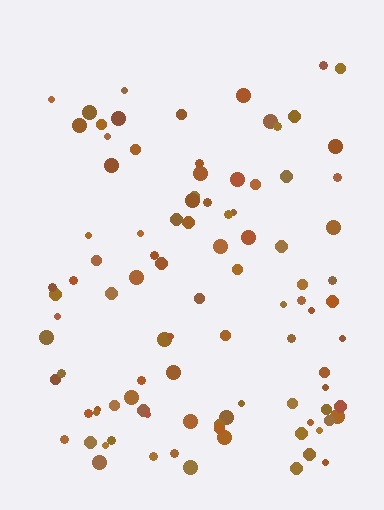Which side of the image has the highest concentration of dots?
The bottom.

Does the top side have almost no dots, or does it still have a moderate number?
Still a moderate number, just noticeably fewer than the bottom.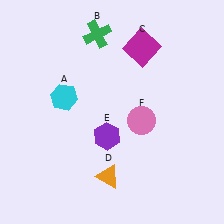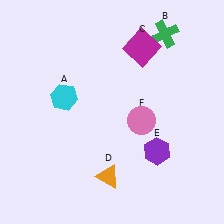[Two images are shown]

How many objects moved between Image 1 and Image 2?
2 objects moved between the two images.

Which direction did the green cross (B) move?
The green cross (B) moved right.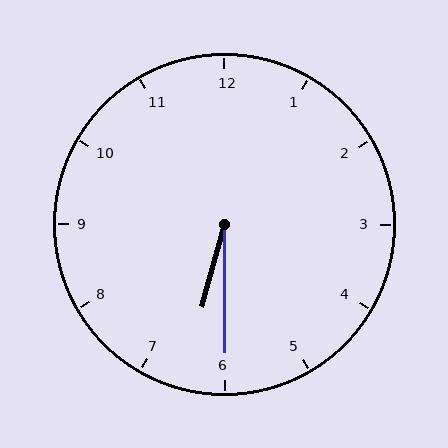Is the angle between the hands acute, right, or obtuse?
It is acute.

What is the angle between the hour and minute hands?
Approximately 15 degrees.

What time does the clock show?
6:30.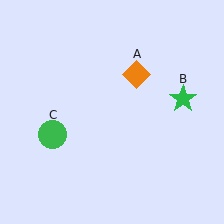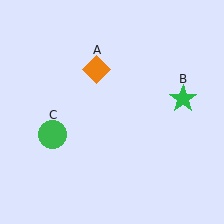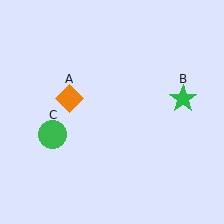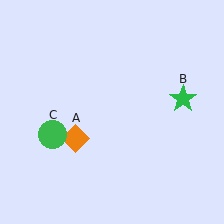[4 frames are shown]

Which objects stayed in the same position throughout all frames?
Green star (object B) and green circle (object C) remained stationary.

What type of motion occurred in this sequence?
The orange diamond (object A) rotated counterclockwise around the center of the scene.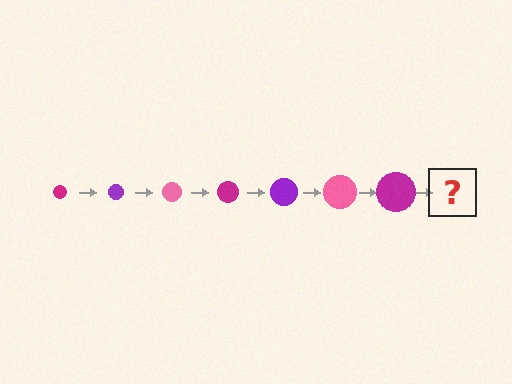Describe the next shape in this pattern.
It should be a purple circle, larger than the previous one.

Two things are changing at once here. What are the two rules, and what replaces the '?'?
The two rules are that the circle grows larger each step and the color cycles through magenta, purple, and pink. The '?' should be a purple circle, larger than the previous one.